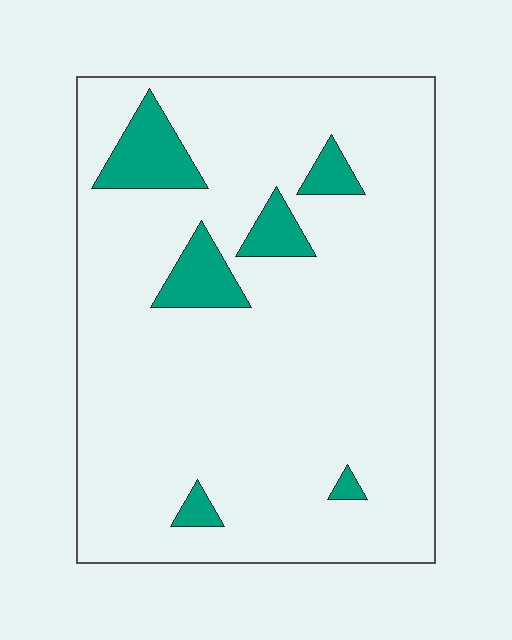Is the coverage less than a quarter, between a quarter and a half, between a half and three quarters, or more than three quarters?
Less than a quarter.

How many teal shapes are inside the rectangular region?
6.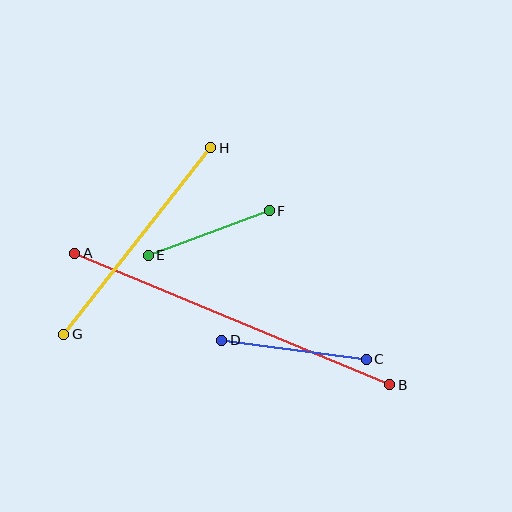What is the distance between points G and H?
The distance is approximately 237 pixels.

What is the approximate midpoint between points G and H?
The midpoint is at approximately (137, 241) pixels.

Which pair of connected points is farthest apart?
Points A and B are farthest apart.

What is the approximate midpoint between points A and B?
The midpoint is at approximately (232, 319) pixels.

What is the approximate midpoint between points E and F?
The midpoint is at approximately (209, 233) pixels.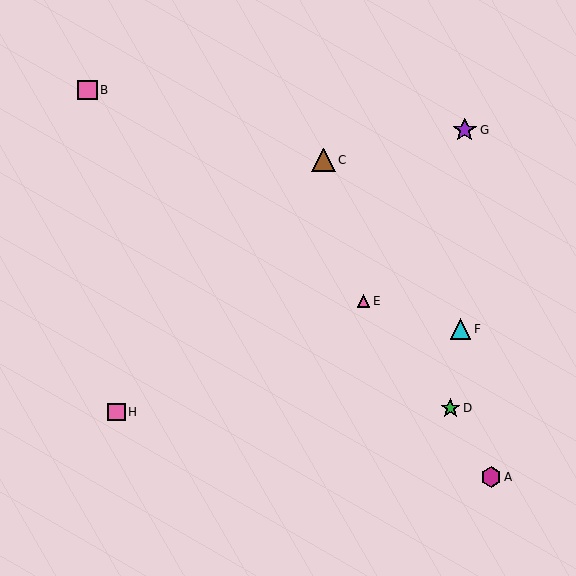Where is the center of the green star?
The center of the green star is at (450, 408).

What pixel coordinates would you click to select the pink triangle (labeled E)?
Click at (364, 301) to select the pink triangle E.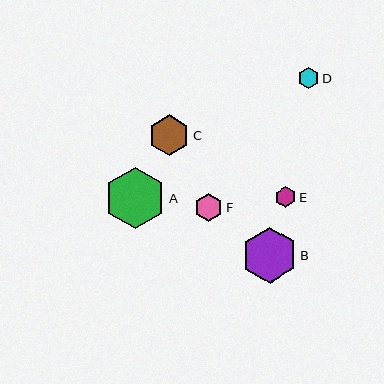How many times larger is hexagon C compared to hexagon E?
Hexagon C is approximately 2.0 times the size of hexagon E.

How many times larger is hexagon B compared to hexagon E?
Hexagon B is approximately 2.7 times the size of hexagon E.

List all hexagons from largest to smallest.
From largest to smallest: A, B, C, F, D, E.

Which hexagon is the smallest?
Hexagon E is the smallest with a size of approximately 21 pixels.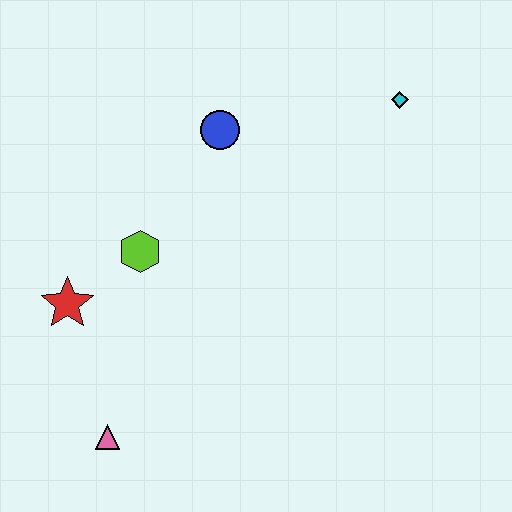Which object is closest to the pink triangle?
The red star is closest to the pink triangle.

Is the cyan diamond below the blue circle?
No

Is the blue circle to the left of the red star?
No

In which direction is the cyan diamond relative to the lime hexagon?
The cyan diamond is to the right of the lime hexagon.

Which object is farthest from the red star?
The cyan diamond is farthest from the red star.